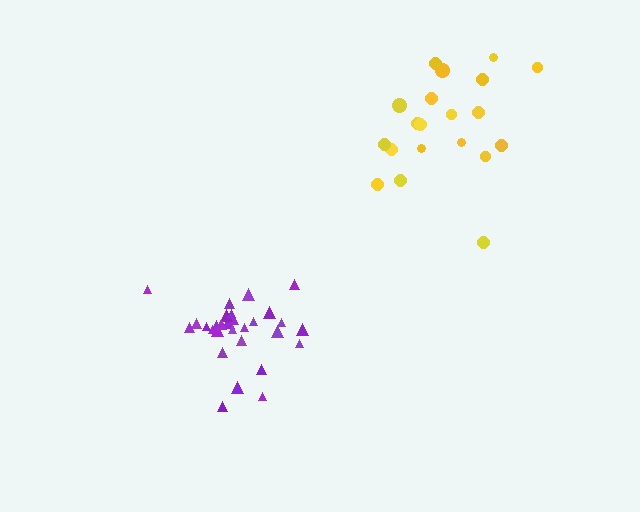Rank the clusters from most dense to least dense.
purple, yellow.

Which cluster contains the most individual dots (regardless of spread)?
Purple (30).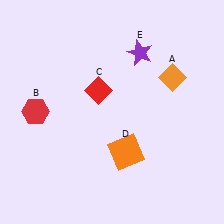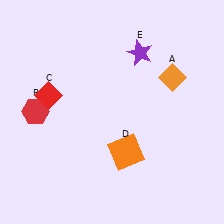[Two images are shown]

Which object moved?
The red diamond (C) moved left.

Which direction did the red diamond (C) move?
The red diamond (C) moved left.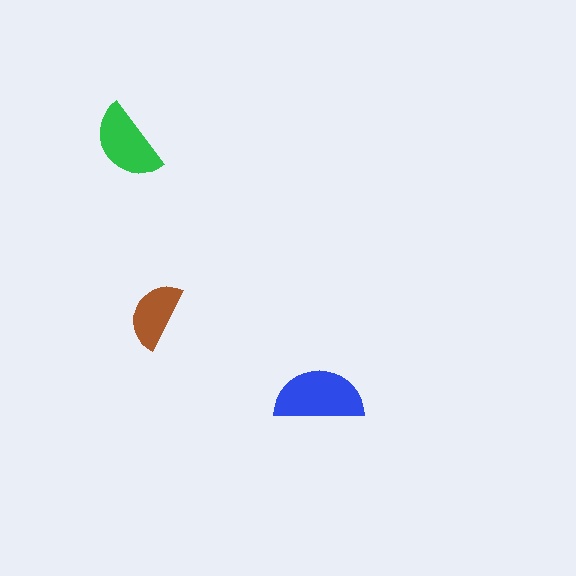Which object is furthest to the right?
The blue semicircle is rightmost.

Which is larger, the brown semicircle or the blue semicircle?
The blue one.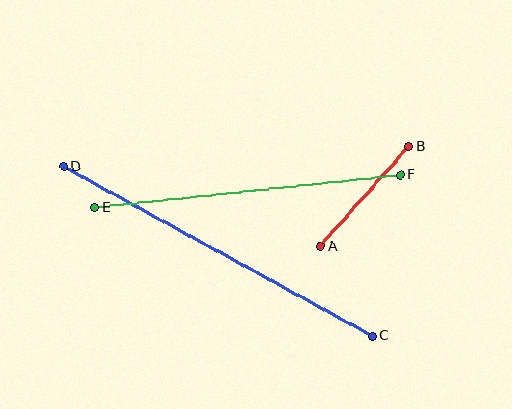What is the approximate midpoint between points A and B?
The midpoint is at approximately (364, 196) pixels.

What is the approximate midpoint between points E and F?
The midpoint is at approximately (247, 191) pixels.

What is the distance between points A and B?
The distance is approximately 133 pixels.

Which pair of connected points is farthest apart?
Points C and D are farthest apart.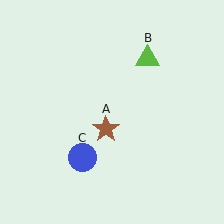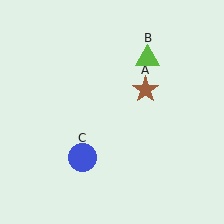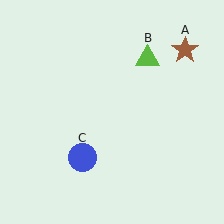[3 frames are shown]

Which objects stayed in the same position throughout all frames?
Lime triangle (object B) and blue circle (object C) remained stationary.